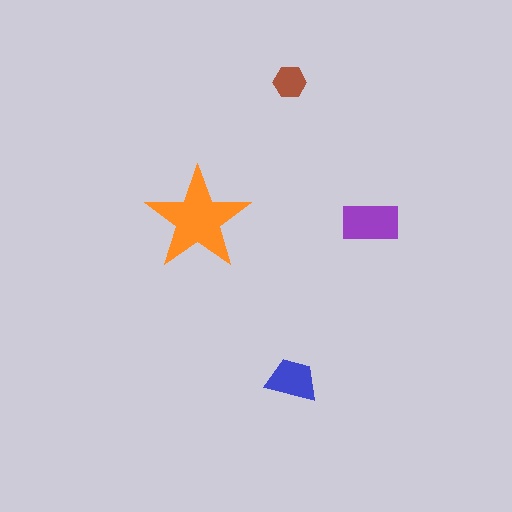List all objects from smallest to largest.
The brown hexagon, the blue trapezoid, the purple rectangle, the orange star.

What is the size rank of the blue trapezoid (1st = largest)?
3rd.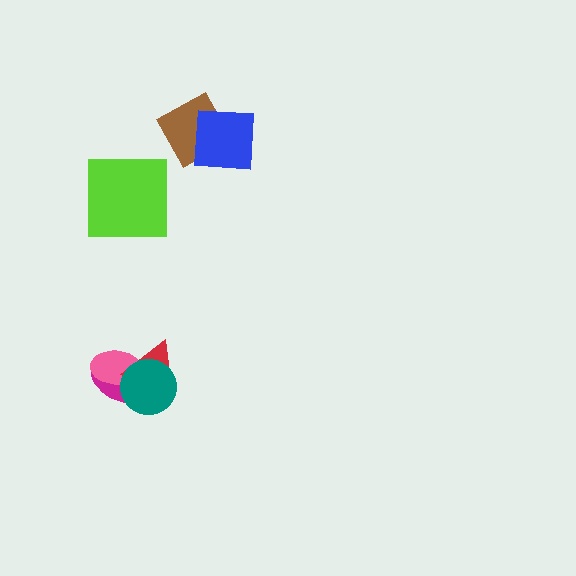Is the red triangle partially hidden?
Yes, it is partially covered by another shape.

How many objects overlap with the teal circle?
3 objects overlap with the teal circle.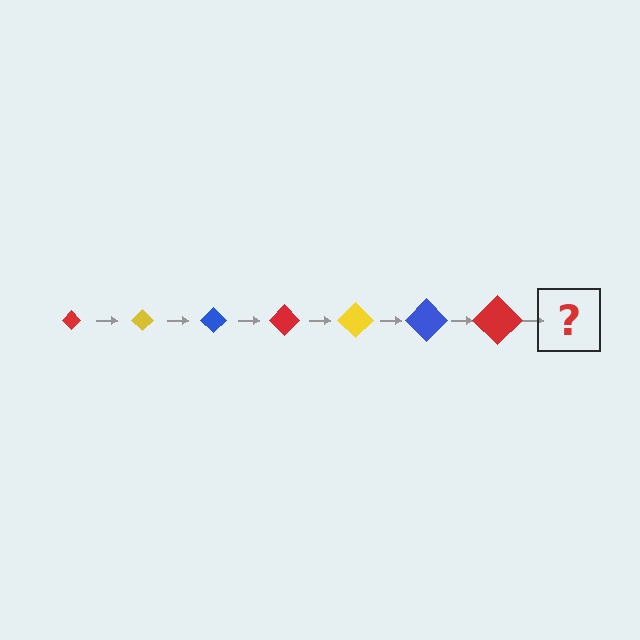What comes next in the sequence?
The next element should be a yellow diamond, larger than the previous one.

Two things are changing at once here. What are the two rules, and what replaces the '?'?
The two rules are that the diamond grows larger each step and the color cycles through red, yellow, and blue. The '?' should be a yellow diamond, larger than the previous one.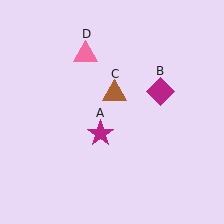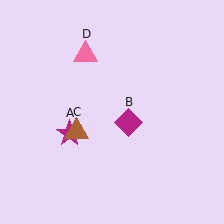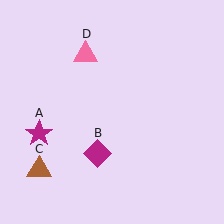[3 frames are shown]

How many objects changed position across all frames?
3 objects changed position: magenta star (object A), magenta diamond (object B), brown triangle (object C).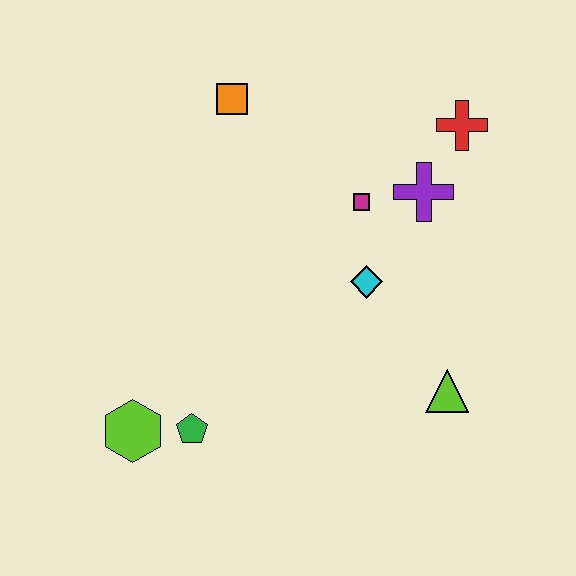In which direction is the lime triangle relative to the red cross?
The lime triangle is below the red cross.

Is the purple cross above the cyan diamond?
Yes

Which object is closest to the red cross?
The purple cross is closest to the red cross.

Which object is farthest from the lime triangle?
The orange square is farthest from the lime triangle.